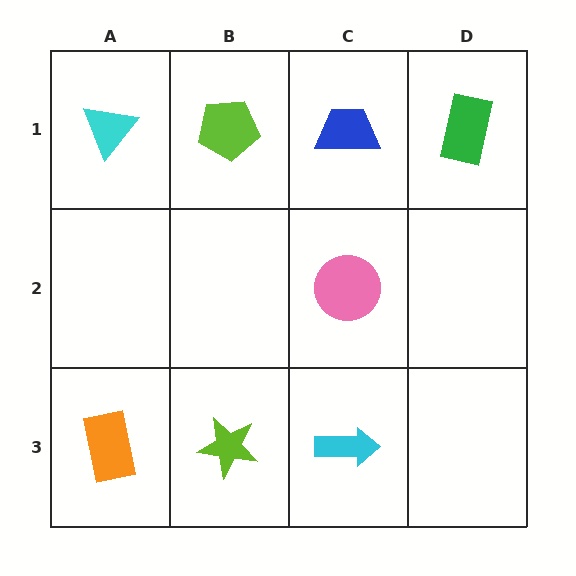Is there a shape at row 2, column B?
No, that cell is empty.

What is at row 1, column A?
A cyan triangle.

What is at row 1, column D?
A green rectangle.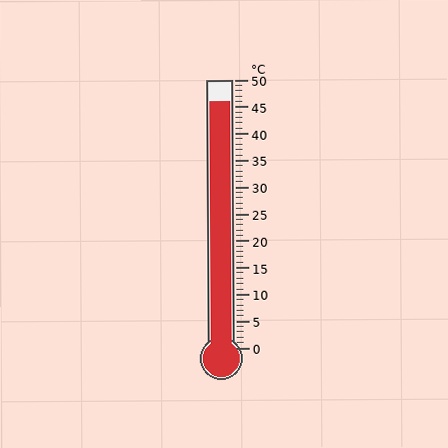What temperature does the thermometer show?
The thermometer shows approximately 46°C.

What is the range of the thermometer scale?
The thermometer scale ranges from 0°C to 50°C.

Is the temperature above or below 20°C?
The temperature is above 20°C.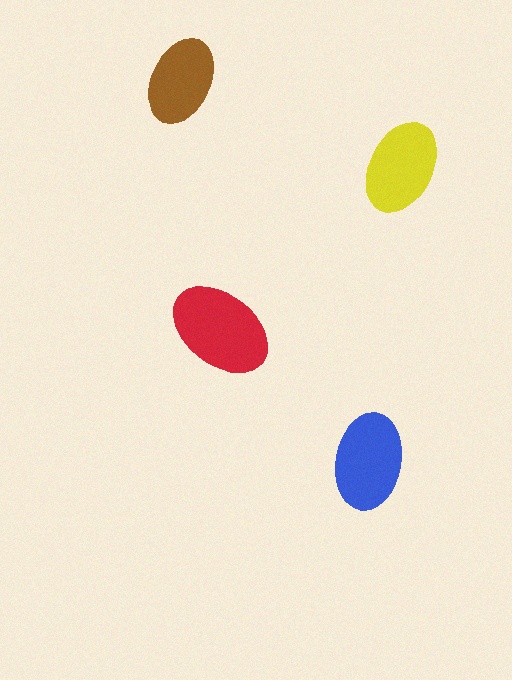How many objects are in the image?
There are 4 objects in the image.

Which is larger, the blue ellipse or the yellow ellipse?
The blue one.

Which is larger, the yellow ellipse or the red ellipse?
The red one.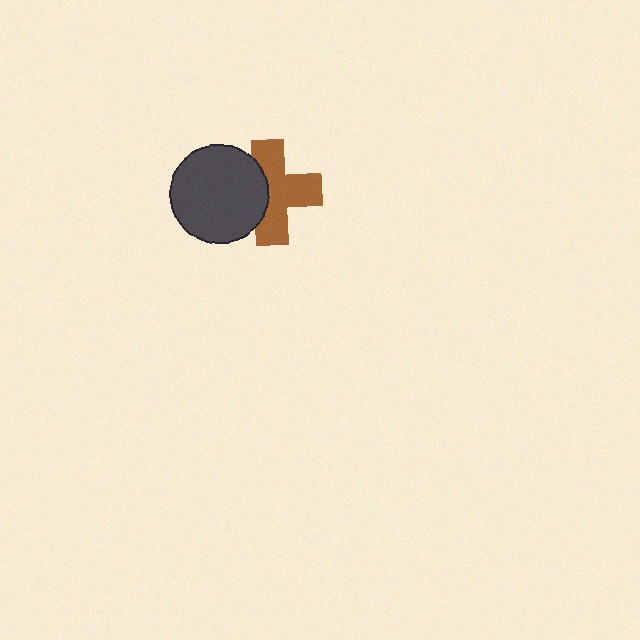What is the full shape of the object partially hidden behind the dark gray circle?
The partially hidden object is a brown cross.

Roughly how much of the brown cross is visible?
Most of it is visible (roughly 66%).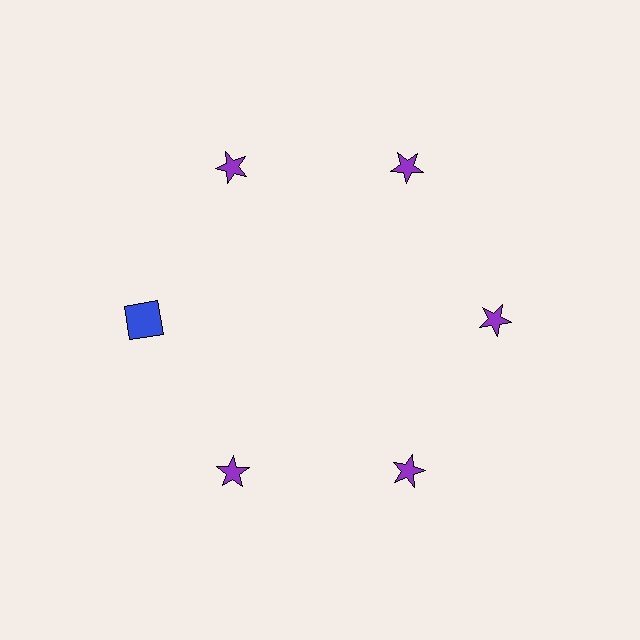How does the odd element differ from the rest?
It differs in both color (blue instead of purple) and shape (square instead of star).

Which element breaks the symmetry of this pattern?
The blue square at roughly the 9 o'clock position breaks the symmetry. All other shapes are purple stars.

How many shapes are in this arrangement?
There are 6 shapes arranged in a ring pattern.